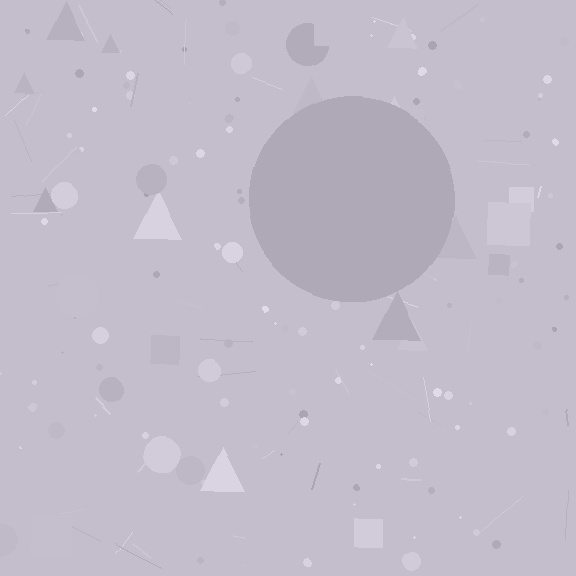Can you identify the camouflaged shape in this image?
The camouflaged shape is a circle.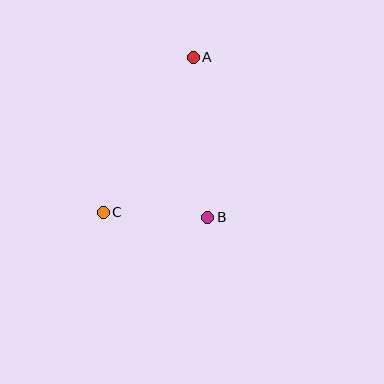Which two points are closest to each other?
Points B and C are closest to each other.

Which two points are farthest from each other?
Points A and C are farthest from each other.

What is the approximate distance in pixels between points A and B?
The distance between A and B is approximately 160 pixels.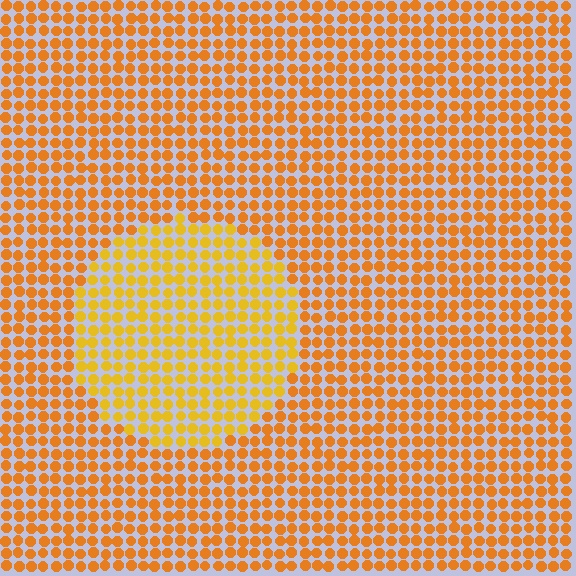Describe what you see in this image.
The image is filled with small orange elements in a uniform arrangement. A circle-shaped region is visible where the elements are tinted to a slightly different hue, forming a subtle color boundary.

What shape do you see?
I see a circle.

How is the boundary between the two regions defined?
The boundary is defined purely by a slight shift in hue (about 19 degrees). Spacing, size, and orientation are identical on both sides.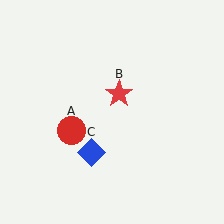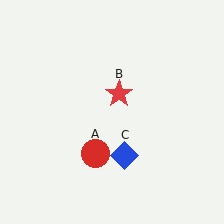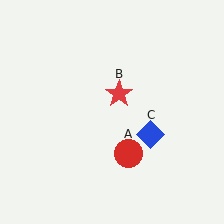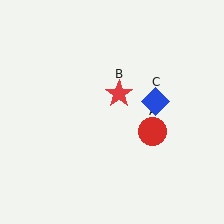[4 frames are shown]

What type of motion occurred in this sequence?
The red circle (object A), blue diamond (object C) rotated counterclockwise around the center of the scene.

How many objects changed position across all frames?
2 objects changed position: red circle (object A), blue diamond (object C).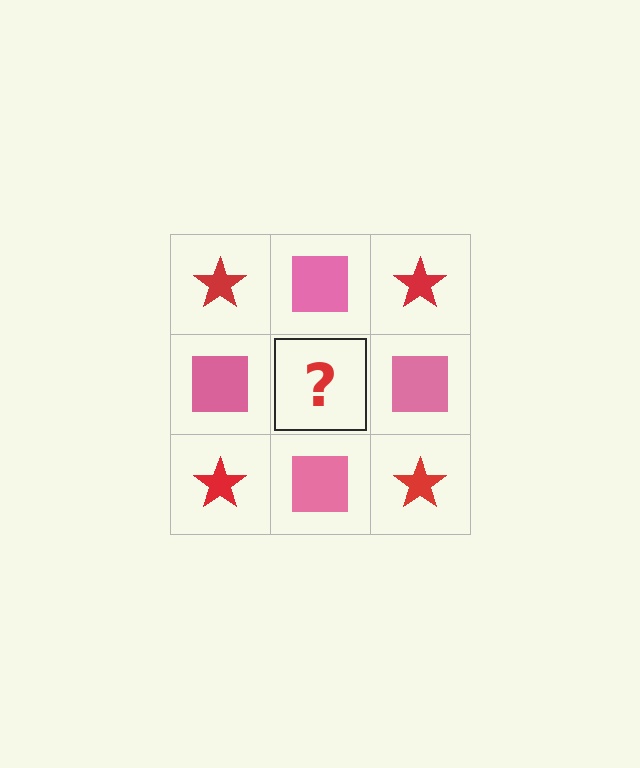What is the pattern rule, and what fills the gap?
The rule is that it alternates red star and pink square in a checkerboard pattern. The gap should be filled with a red star.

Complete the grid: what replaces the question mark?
The question mark should be replaced with a red star.